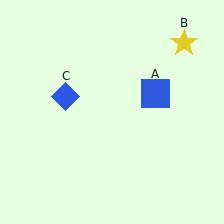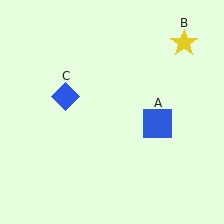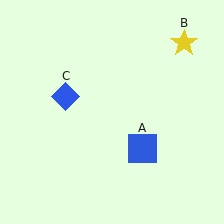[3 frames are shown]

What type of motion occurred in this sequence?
The blue square (object A) rotated clockwise around the center of the scene.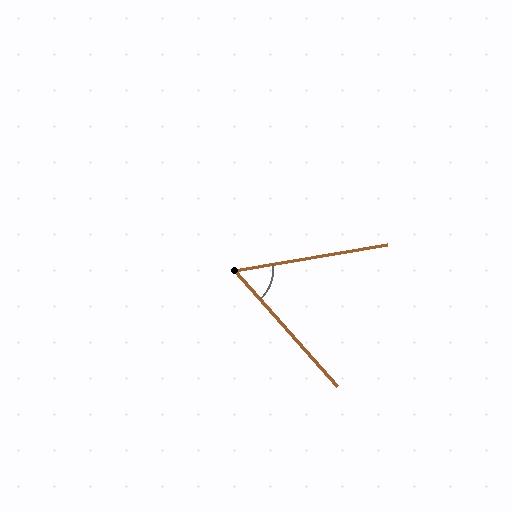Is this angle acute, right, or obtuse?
It is acute.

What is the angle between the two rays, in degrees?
Approximately 58 degrees.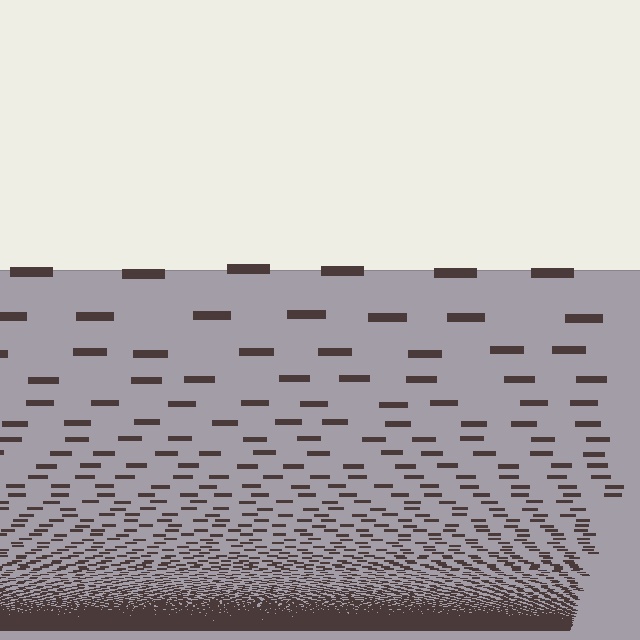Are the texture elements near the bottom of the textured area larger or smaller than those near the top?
Smaller. The gradient is inverted — elements near the bottom are smaller and denser.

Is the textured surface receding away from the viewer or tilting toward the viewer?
The surface appears to tilt toward the viewer. Texture elements get larger and sparser toward the top.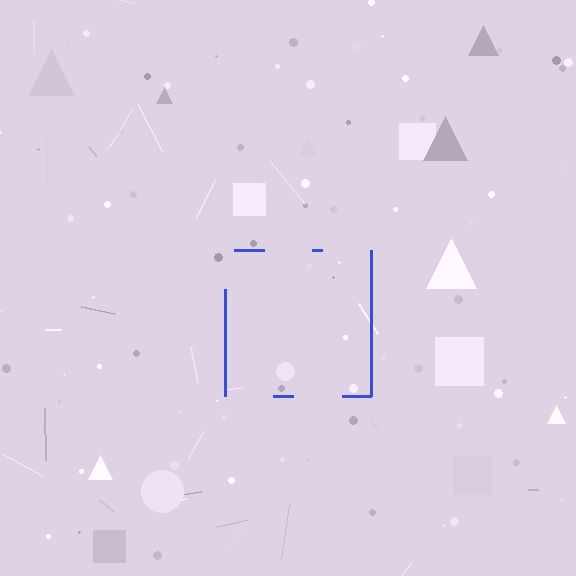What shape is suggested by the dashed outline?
The dashed outline suggests a square.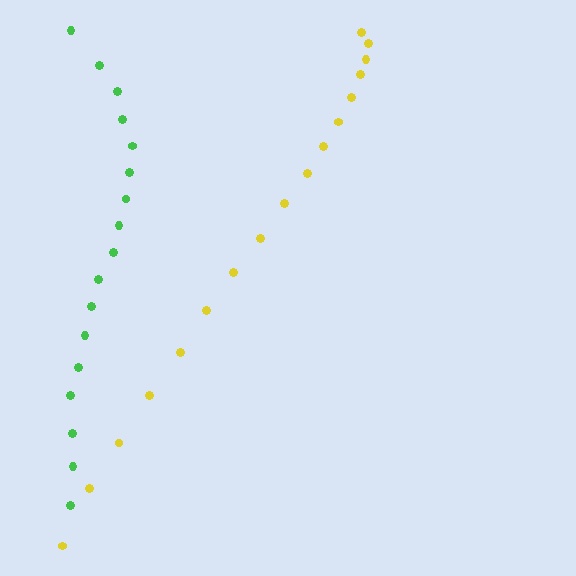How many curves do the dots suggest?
There are 2 distinct paths.